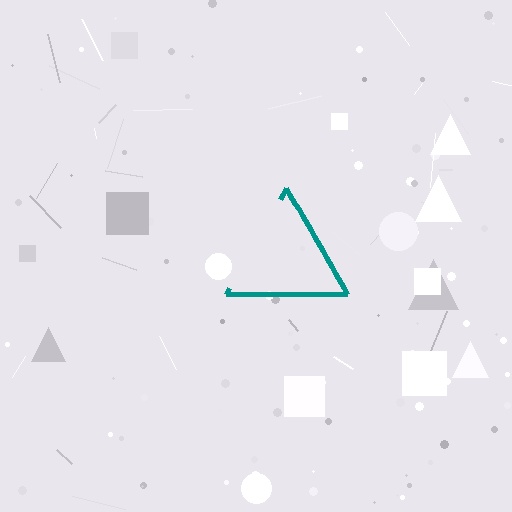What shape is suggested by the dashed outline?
The dashed outline suggests a triangle.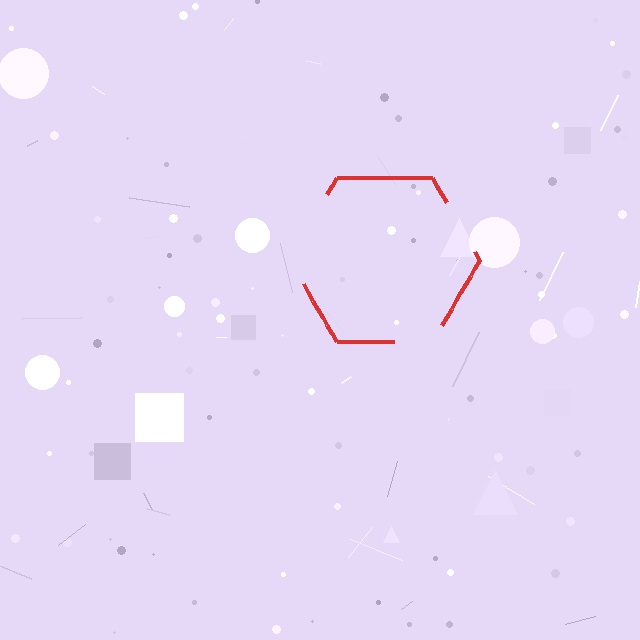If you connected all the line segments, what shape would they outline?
They would outline a hexagon.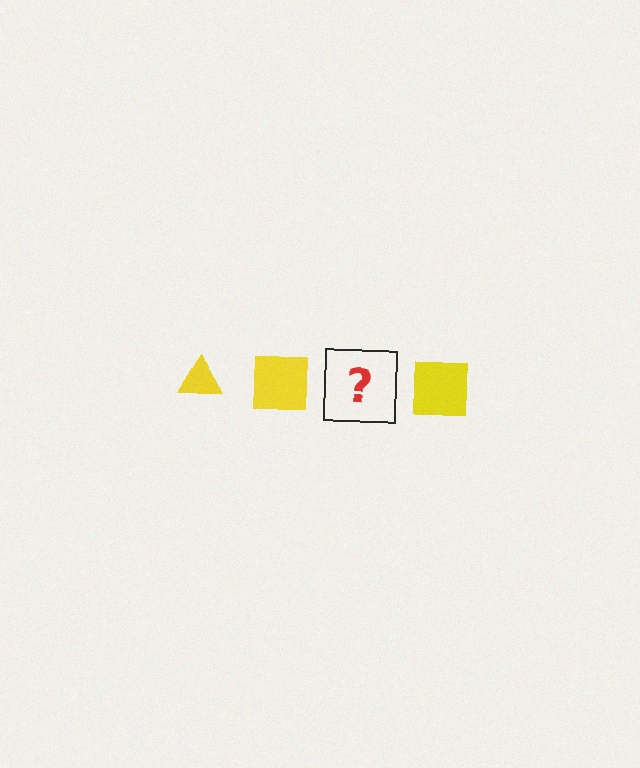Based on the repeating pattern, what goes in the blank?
The blank should be a yellow triangle.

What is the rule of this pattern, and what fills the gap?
The rule is that the pattern cycles through triangle, square shapes in yellow. The gap should be filled with a yellow triangle.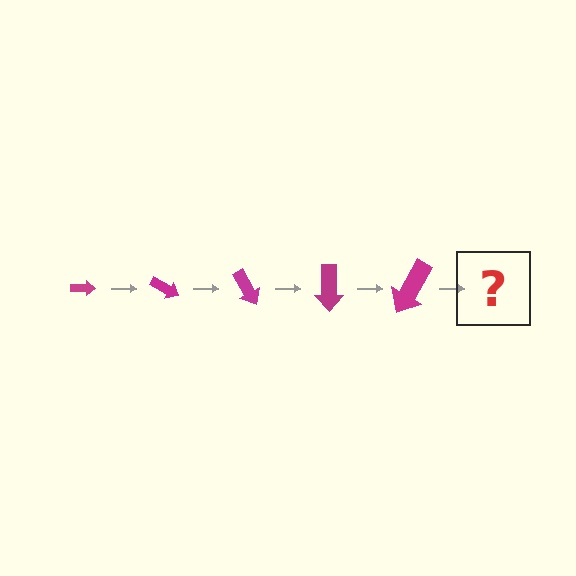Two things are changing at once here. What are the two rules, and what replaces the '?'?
The two rules are that the arrow grows larger each step and it rotates 30 degrees each step. The '?' should be an arrow, larger than the previous one and rotated 150 degrees from the start.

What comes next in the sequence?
The next element should be an arrow, larger than the previous one and rotated 150 degrees from the start.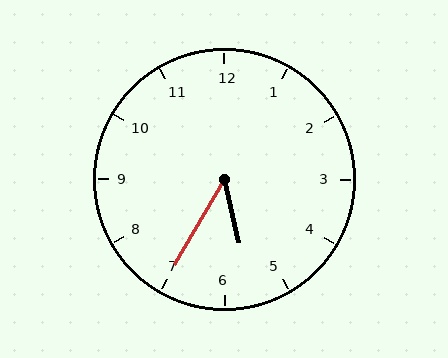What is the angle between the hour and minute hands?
Approximately 42 degrees.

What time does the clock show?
5:35.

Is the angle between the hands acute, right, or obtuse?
It is acute.